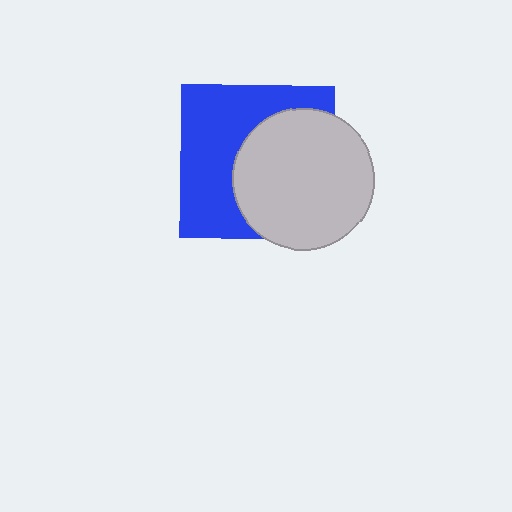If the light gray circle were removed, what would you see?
You would see the complete blue square.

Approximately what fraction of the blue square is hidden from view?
Roughly 50% of the blue square is hidden behind the light gray circle.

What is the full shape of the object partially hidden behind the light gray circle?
The partially hidden object is a blue square.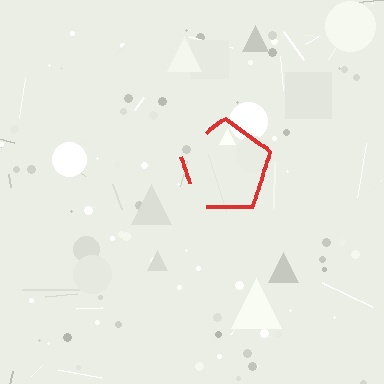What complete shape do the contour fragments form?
The contour fragments form a pentagon.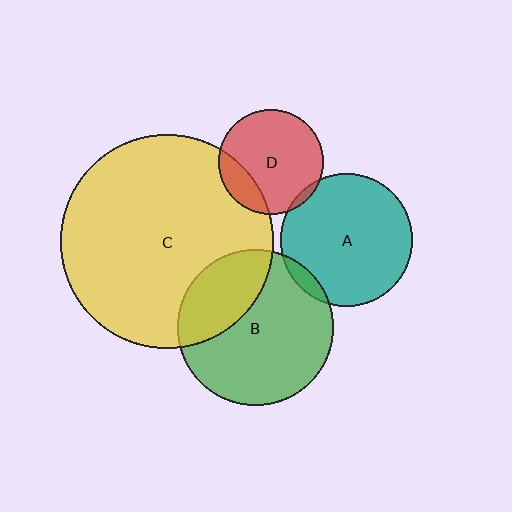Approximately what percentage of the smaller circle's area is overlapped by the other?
Approximately 30%.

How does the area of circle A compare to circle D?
Approximately 1.6 times.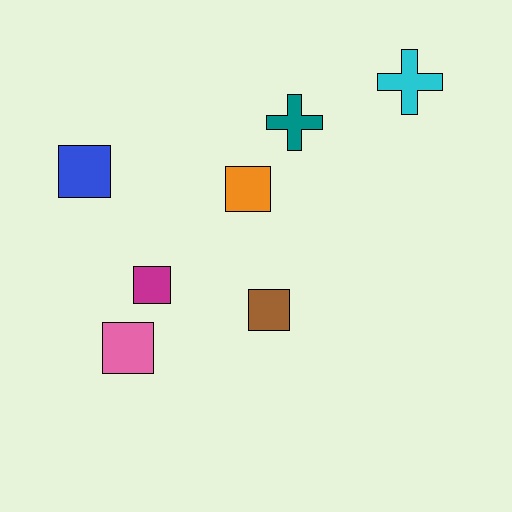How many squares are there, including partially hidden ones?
There are 5 squares.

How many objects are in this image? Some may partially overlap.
There are 7 objects.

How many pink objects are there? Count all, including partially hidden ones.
There is 1 pink object.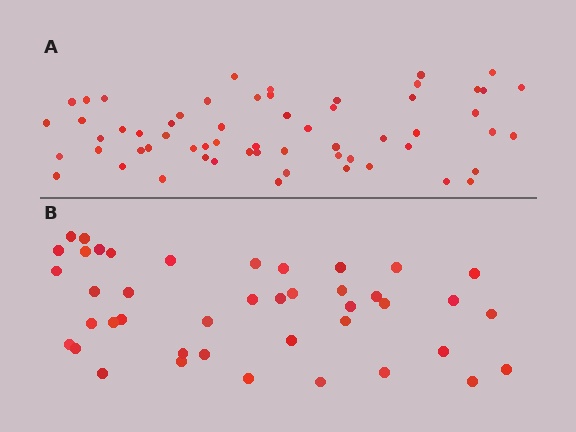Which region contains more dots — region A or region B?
Region A (the top region) has more dots.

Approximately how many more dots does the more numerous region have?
Region A has approximately 20 more dots than region B.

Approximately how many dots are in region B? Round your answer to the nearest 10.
About 40 dots. (The exact count is 42, which rounds to 40.)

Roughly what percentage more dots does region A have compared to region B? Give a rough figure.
About 45% more.